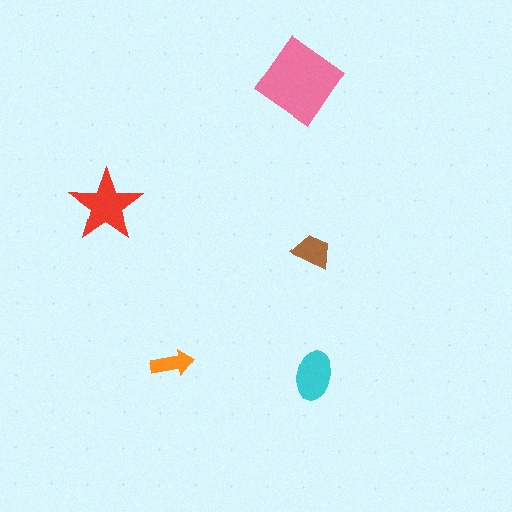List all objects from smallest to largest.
The orange arrow, the brown trapezoid, the cyan ellipse, the red star, the pink diamond.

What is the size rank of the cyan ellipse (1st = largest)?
3rd.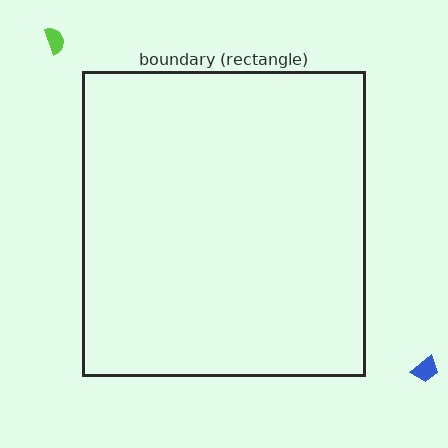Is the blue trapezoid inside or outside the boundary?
Outside.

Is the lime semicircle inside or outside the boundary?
Outside.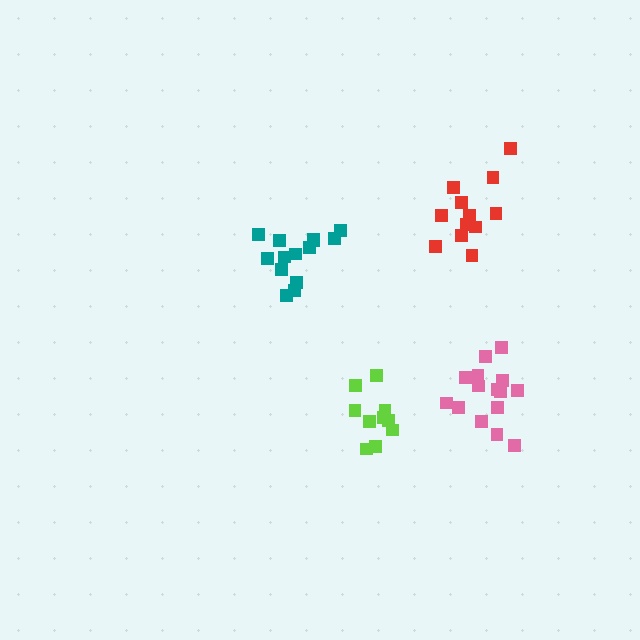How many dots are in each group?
Group 1: 14 dots, Group 2: 10 dots, Group 3: 15 dots, Group 4: 12 dots (51 total).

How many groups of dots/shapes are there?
There are 4 groups.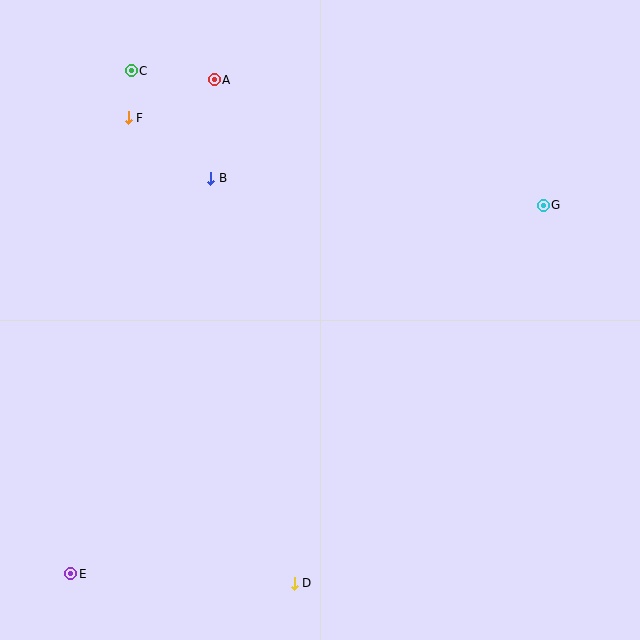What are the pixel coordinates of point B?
Point B is at (211, 178).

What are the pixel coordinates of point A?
Point A is at (214, 80).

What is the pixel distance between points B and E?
The distance between B and E is 419 pixels.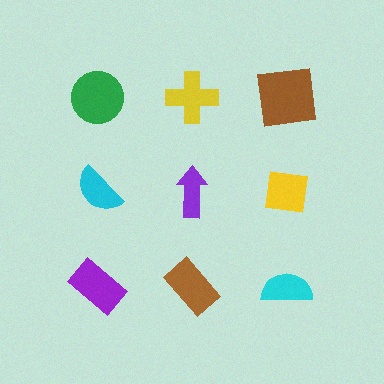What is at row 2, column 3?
A yellow square.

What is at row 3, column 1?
A purple rectangle.